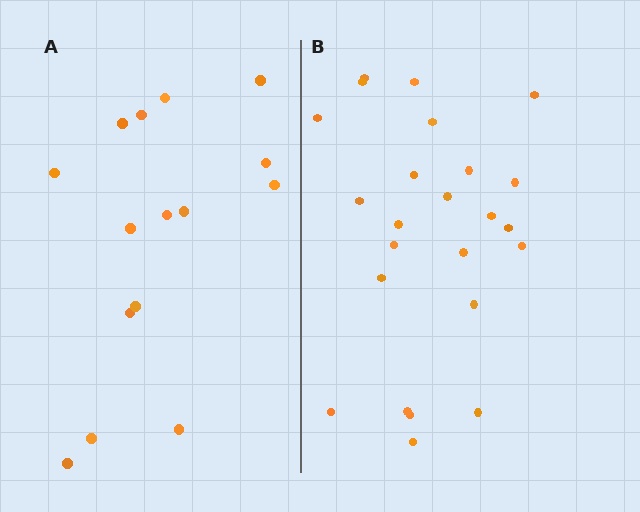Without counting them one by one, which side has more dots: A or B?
Region B (the right region) has more dots.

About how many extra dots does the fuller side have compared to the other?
Region B has roughly 8 or so more dots than region A.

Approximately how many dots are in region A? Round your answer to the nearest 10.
About 20 dots. (The exact count is 15, which rounds to 20.)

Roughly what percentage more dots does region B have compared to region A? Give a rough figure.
About 60% more.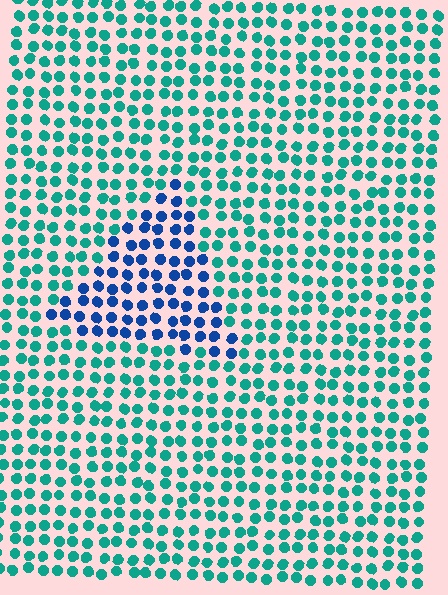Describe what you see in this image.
The image is filled with small teal elements in a uniform arrangement. A triangle-shaped region is visible where the elements are tinted to a slightly different hue, forming a subtle color boundary.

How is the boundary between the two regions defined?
The boundary is defined purely by a slight shift in hue (about 48 degrees). Spacing, size, and orientation are identical on both sides.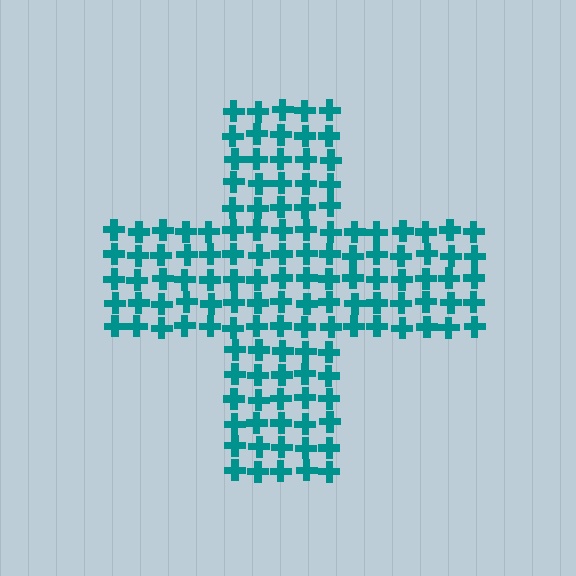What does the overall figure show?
The overall figure shows a cross.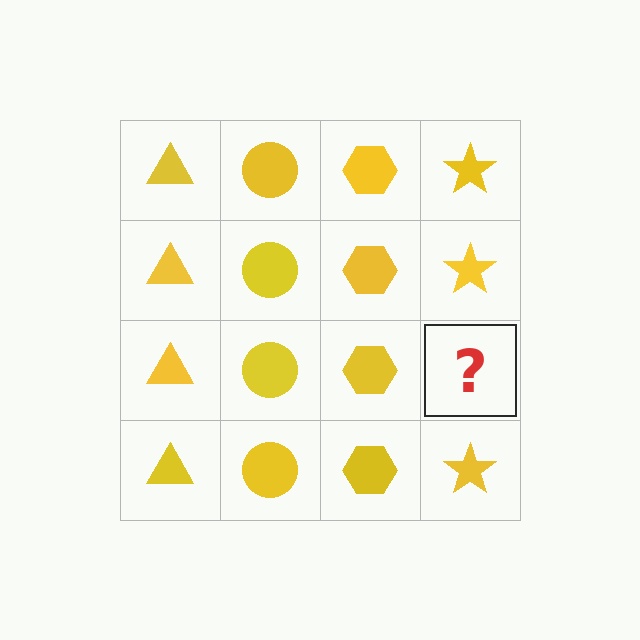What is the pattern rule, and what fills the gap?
The rule is that each column has a consistent shape. The gap should be filled with a yellow star.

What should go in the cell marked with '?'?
The missing cell should contain a yellow star.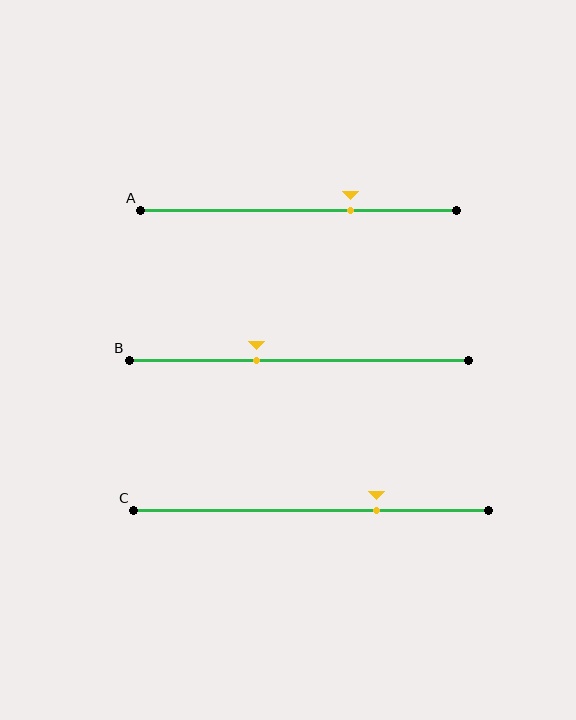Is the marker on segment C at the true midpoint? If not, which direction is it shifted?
No, the marker on segment C is shifted to the right by about 18% of the segment length.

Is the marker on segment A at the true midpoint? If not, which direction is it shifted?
No, the marker on segment A is shifted to the right by about 16% of the segment length.